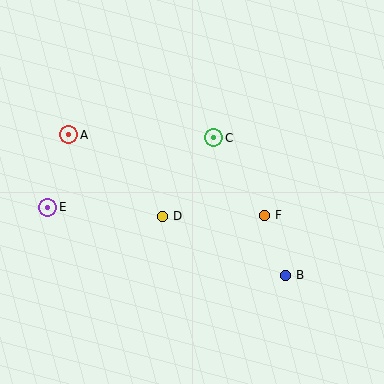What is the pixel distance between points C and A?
The distance between C and A is 145 pixels.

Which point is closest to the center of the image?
Point D at (162, 216) is closest to the center.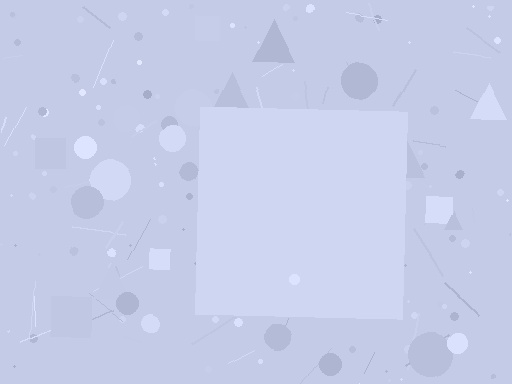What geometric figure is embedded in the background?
A square is embedded in the background.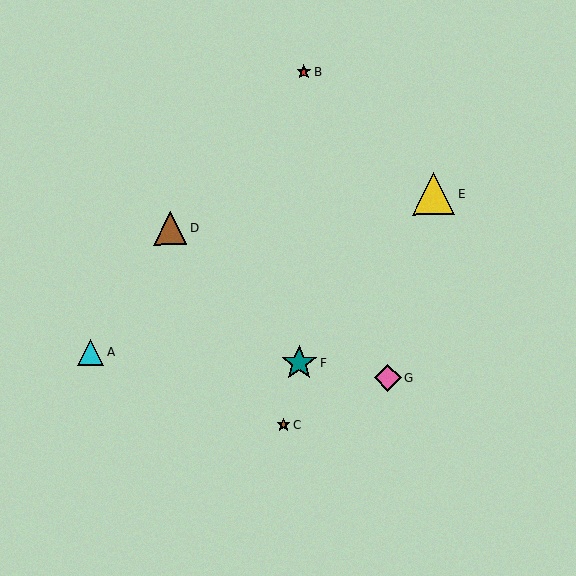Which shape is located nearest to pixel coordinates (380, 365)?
The pink diamond (labeled G) at (388, 378) is nearest to that location.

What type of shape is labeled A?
Shape A is a cyan triangle.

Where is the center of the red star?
The center of the red star is at (304, 72).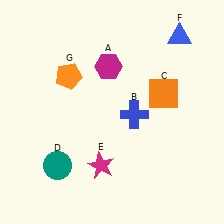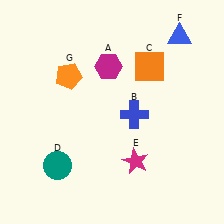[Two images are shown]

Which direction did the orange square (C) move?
The orange square (C) moved up.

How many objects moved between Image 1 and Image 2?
2 objects moved between the two images.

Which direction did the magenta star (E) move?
The magenta star (E) moved right.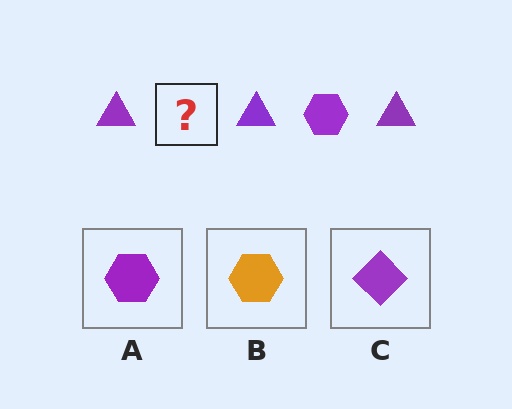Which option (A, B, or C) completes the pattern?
A.